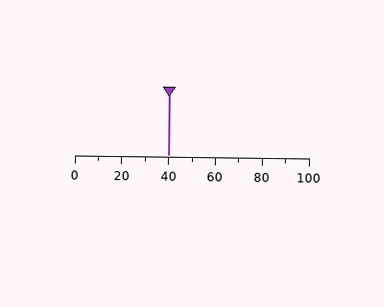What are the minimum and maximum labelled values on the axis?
The axis runs from 0 to 100.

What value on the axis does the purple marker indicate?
The marker indicates approximately 40.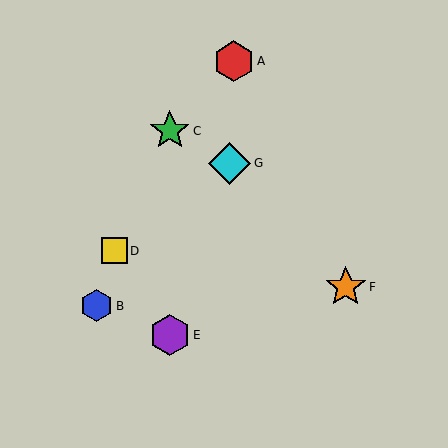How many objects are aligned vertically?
2 objects (C, E) are aligned vertically.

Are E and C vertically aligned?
Yes, both are at x≈170.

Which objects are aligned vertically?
Objects C, E are aligned vertically.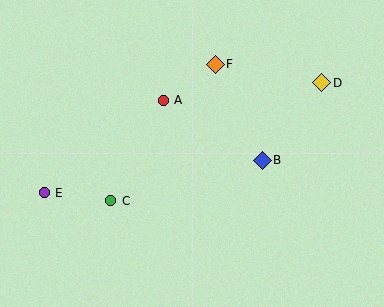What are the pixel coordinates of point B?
Point B is at (262, 160).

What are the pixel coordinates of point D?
Point D is at (322, 83).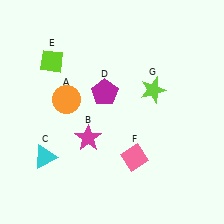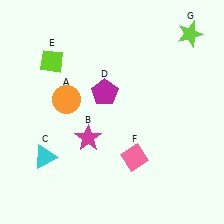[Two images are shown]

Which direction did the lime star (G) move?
The lime star (G) moved up.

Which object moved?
The lime star (G) moved up.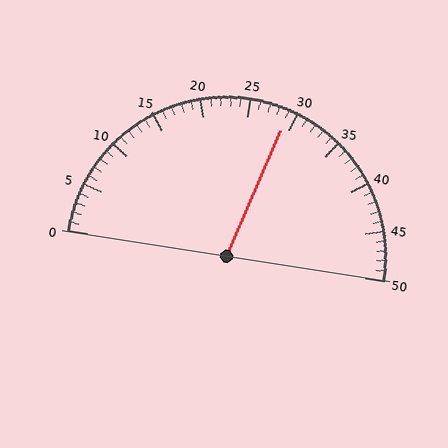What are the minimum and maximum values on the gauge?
The gauge ranges from 0 to 50.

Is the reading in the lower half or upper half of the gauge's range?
The reading is in the upper half of the range (0 to 50).